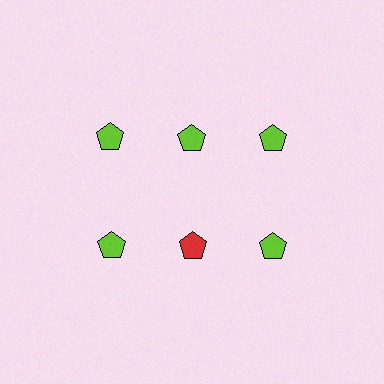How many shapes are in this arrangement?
There are 6 shapes arranged in a grid pattern.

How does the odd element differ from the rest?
It has a different color: red instead of lime.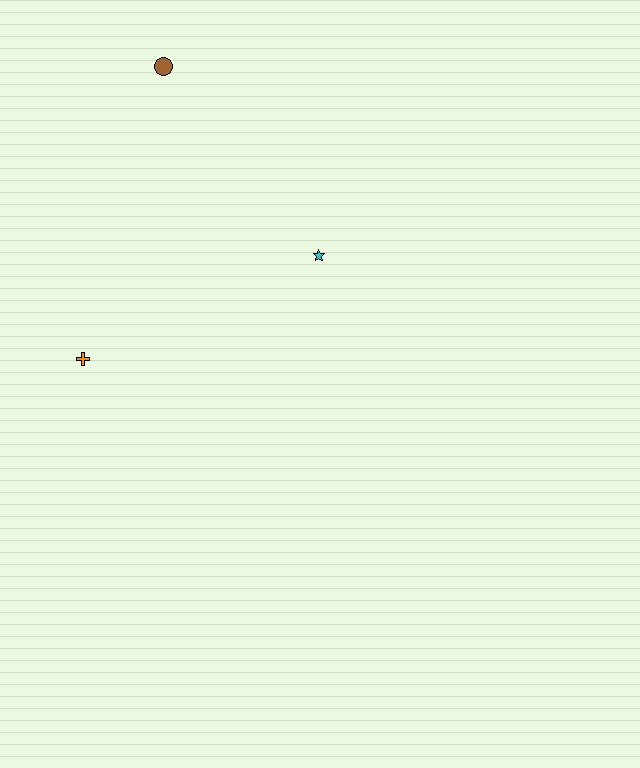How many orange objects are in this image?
There is 1 orange object.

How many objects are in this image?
There are 3 objects.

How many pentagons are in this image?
There are no pentagons.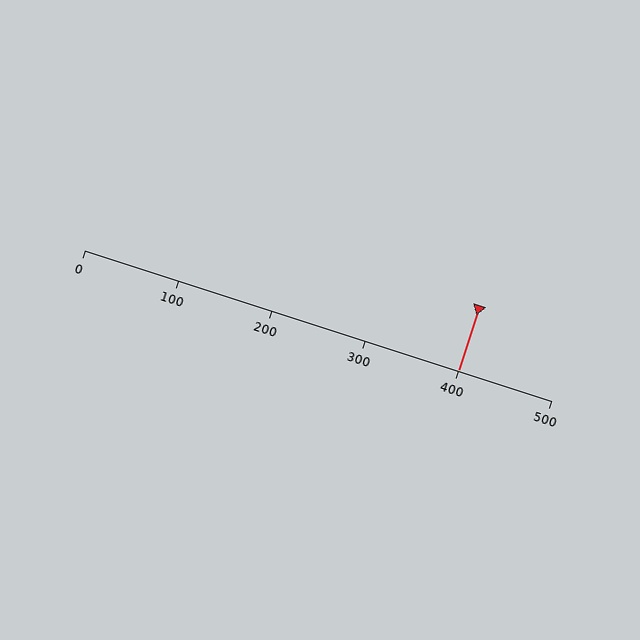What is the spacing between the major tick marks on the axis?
The major ticks are spaced 100 apart.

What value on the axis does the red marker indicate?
The marker indicates approximately 400.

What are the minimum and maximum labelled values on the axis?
The axis runs from 0 to 500.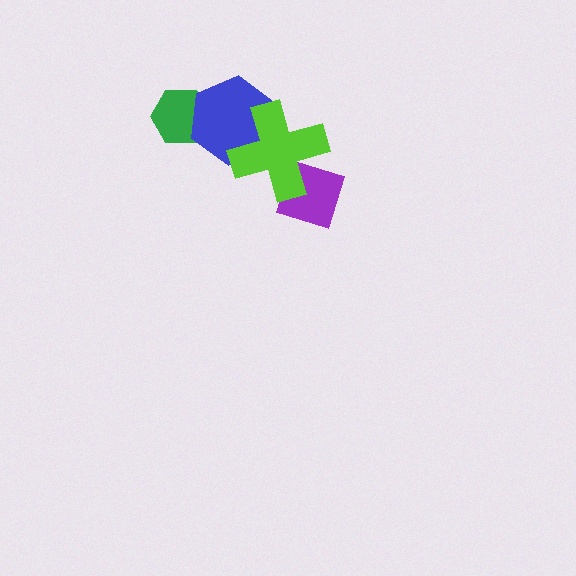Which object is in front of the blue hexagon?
The lime cross is in front of the blue hexagon.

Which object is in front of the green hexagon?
The blue hexagon is in front of the green hexagon.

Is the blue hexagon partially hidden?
Yes, it is partially covered by another shape.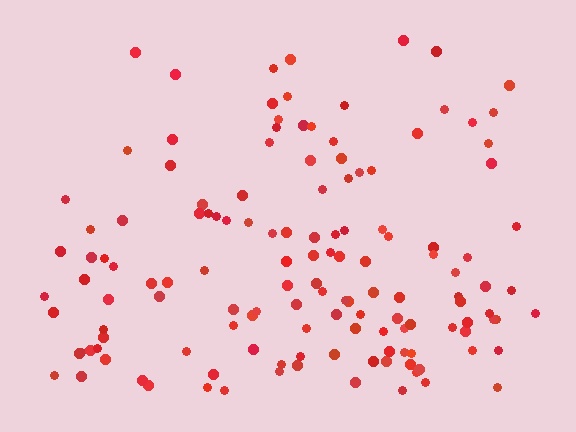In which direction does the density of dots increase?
From top to bottom, with the bottom side densest.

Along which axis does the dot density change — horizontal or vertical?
Vertical.